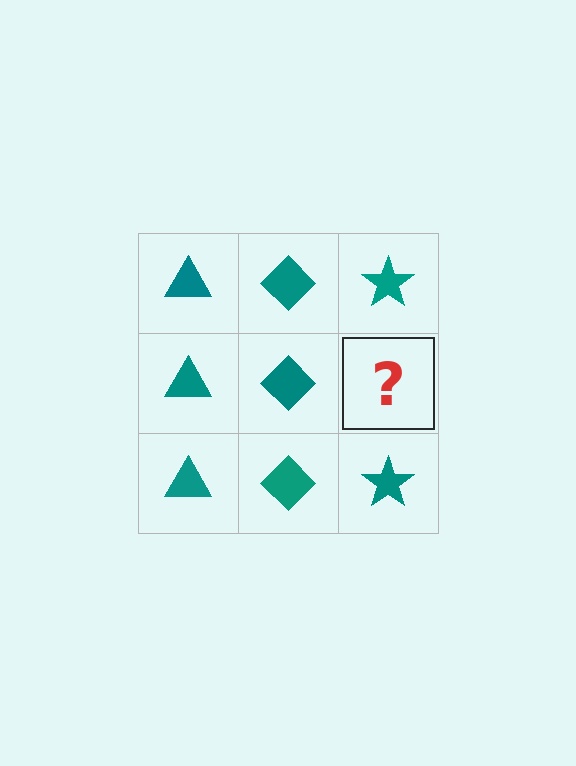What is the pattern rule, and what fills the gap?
The rule is that each column has a consistent shape. The gap should be filled with a teal star.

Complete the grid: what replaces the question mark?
The question mark should be replaced with a teal star.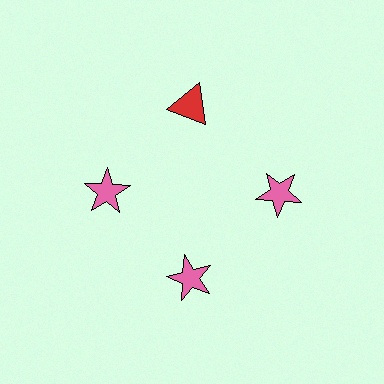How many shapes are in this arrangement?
There are 4 shapes arranged in a ring pattern.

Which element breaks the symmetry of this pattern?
The red triangle at roughly the 12 o'clock position breaks the symmetry. All other shapes are pink stars.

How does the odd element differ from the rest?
It differs in both color (red instead of pink) and shape (triangle instead of star).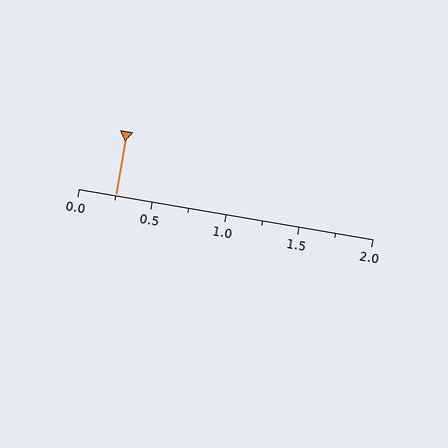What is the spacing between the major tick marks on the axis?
The major ticks are spaced 0.5 apart.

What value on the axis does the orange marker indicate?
The marker indicates approximately 0.25.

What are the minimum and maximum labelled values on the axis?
The axis runs from 0.0 to 2.0.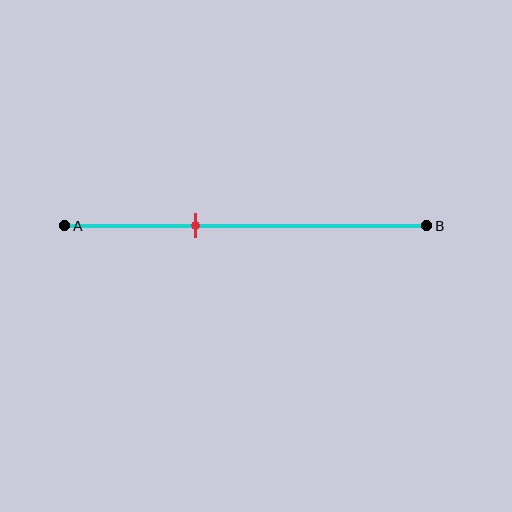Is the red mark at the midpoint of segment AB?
No, the mark is at about 35% from A, not at the 50% midpoint.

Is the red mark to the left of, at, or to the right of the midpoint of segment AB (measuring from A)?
The red mark is to the left of the midpoint of segment AB.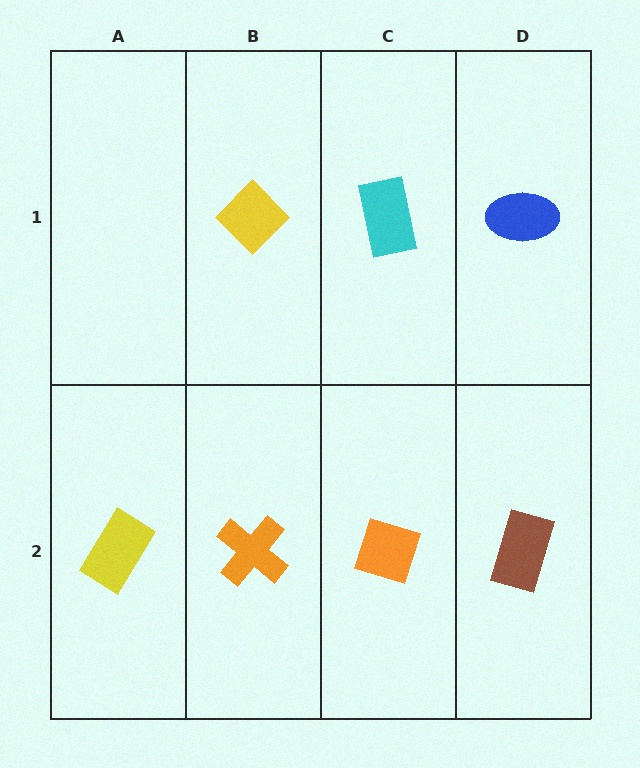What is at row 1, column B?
A yellow diamond.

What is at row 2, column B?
An orange cross.